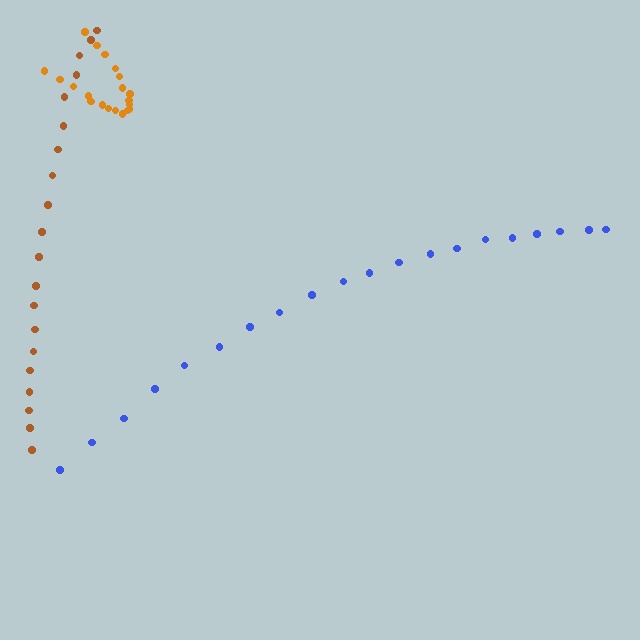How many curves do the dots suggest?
There are 3 distinct paths.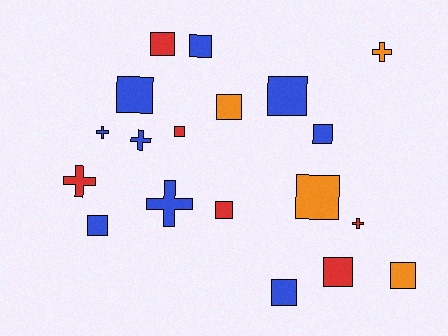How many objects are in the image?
There are 19 objects.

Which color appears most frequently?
Blue, with 9 objects.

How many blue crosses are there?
There are 3 blue crosses.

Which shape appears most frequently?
Square, with 13 objects.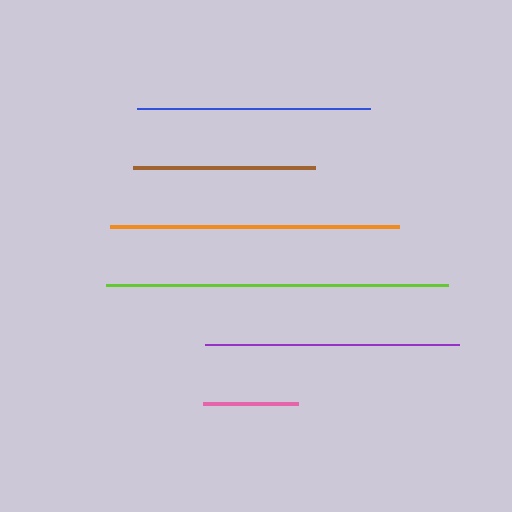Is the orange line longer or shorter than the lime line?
The lime line is longer than the orange line.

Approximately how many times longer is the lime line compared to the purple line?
The lime line is approximately 1.3 times the length of the purple line.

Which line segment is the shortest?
The pink line is the shortest at approximately 95 pixels.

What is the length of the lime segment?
The lime segment is approximately 342 pixels long.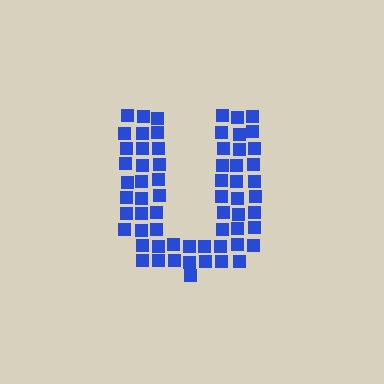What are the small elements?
The small elements are squares.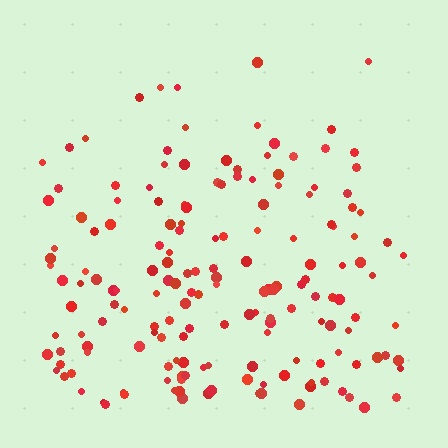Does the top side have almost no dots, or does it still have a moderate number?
Still a moderate number, just noticeably fewer than the bottom.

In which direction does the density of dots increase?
From top to bottom, with the bottom side densest.